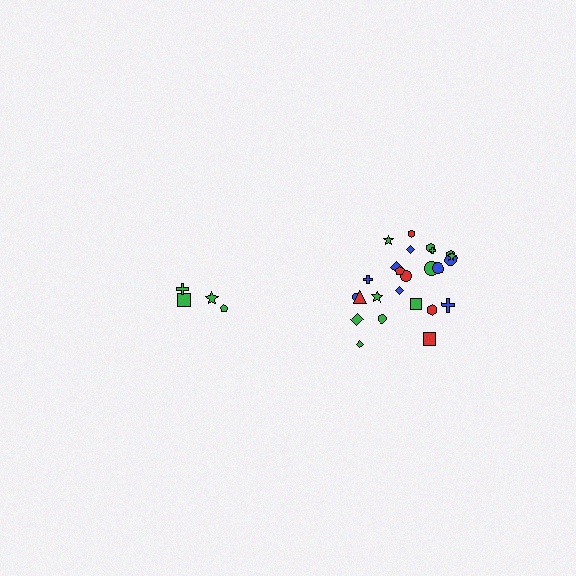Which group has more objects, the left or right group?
The right group.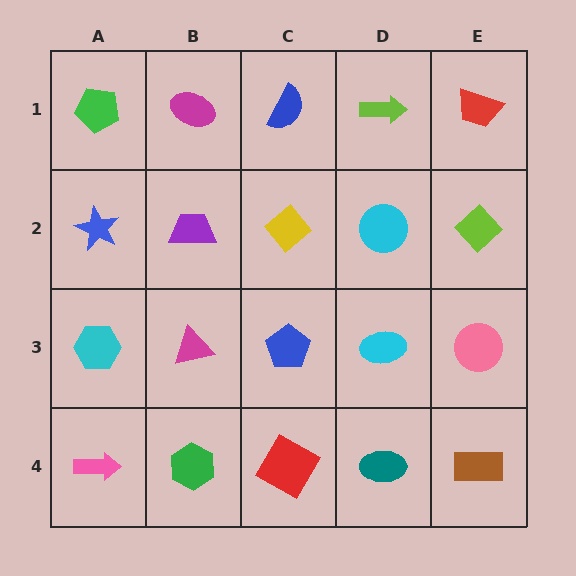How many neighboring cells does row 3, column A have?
3.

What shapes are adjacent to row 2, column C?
A blue semicircle (row 1, column C), a blue pentagon (row 3, column C), a purple trapezoid (row 2, column B), a cyan circle (row 2, column D).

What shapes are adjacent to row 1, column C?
A yellow diamond (row 2, column C), a magenta ellipse (row 1, column B), a lime arrow (row 1, column D).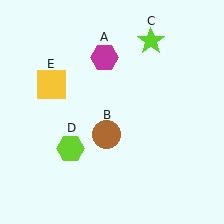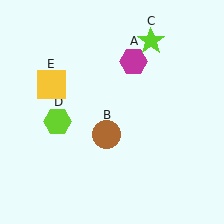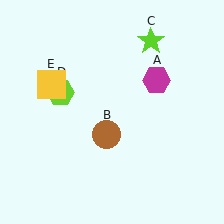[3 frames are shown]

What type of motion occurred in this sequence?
The magenta hexagon (object A), lime hexagon (object D) rotated clockwise around the center of the scene.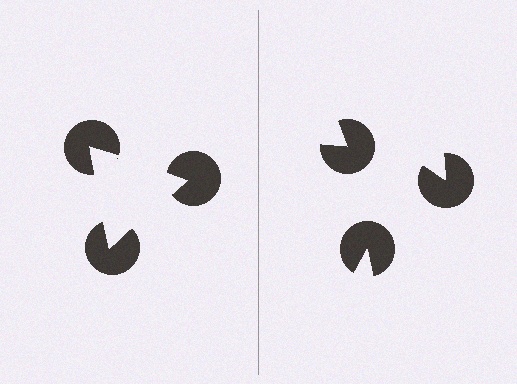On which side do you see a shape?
An illusory triangle appears on the left side. On the right side the wedge cuts are rotated, so no coherent shape forms.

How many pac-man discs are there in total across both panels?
6 — 3 on each side.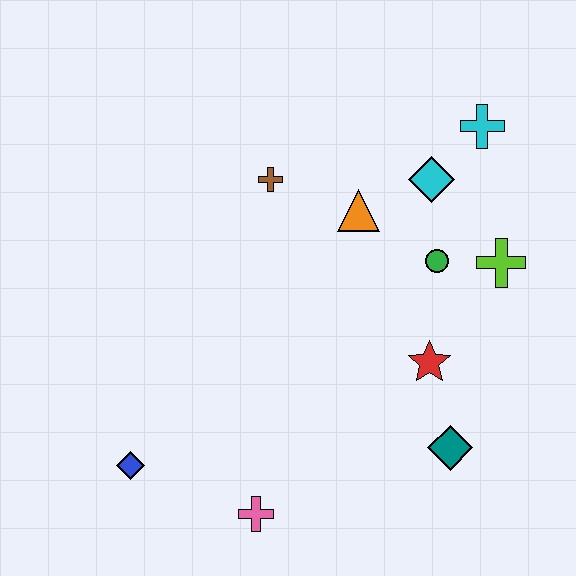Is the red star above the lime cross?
No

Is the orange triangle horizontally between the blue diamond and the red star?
Yes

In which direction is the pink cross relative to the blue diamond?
The pink cross is to the right of the blue diamond.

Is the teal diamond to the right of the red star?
Yes